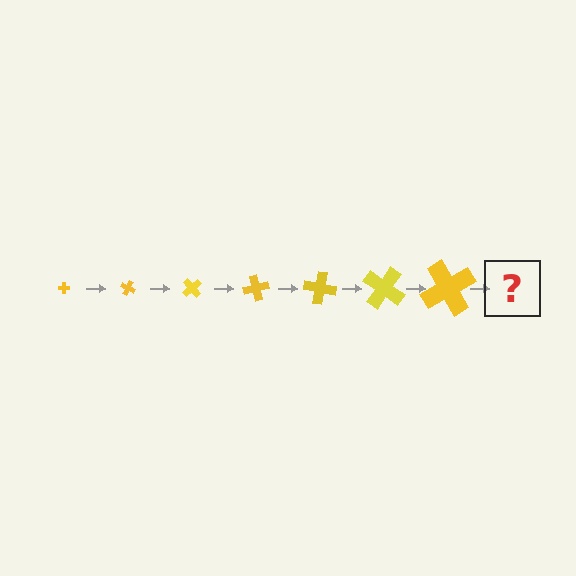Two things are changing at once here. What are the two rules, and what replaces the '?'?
The two rules are that the cross grows larger each step and it rotates 25 degrees each step. The '?' should be a cross, larger than the previous one and rotated 175 degrees from the start.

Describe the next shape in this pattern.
It should be a cross, larger than the previous one and rotated 175 degrees from the start.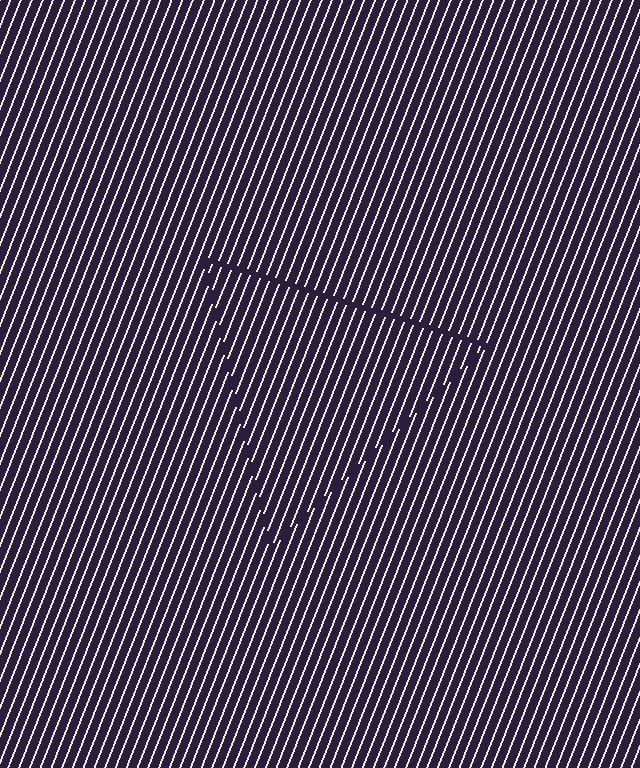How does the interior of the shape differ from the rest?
The interior of the shape contains the same grating, shifted by half a period — the contour is defined by the phase discontinuity where line-ends from the inner and outer gratings abut.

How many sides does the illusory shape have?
3 sides — the line-ends trace a triangle.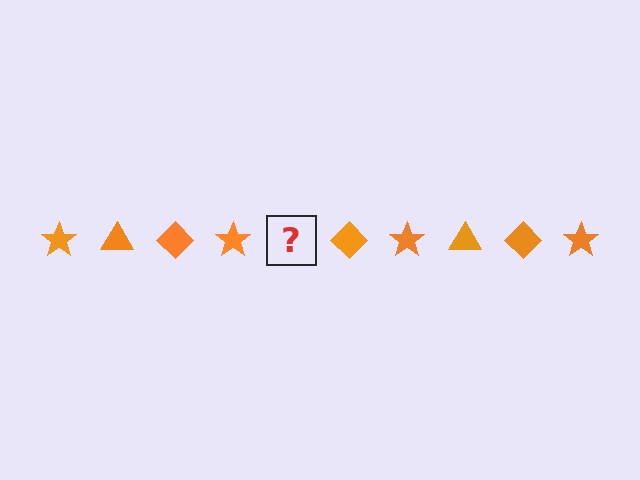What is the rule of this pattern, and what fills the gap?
The rule is that the pattern cycles through star, triangle, diamond shapes in orange. The gap should be filled with an orange triangle.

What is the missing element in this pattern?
The missing element is an orange triangle.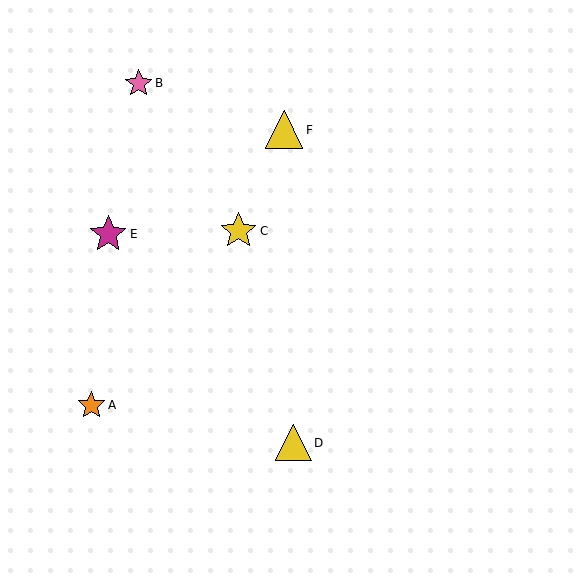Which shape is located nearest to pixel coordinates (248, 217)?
The yellow star (labeled C) at (239, 231) is nearest to that location.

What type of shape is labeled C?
Shape C is a yellow star.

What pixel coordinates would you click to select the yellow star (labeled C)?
Click at (239, 231) to select the yellow star C.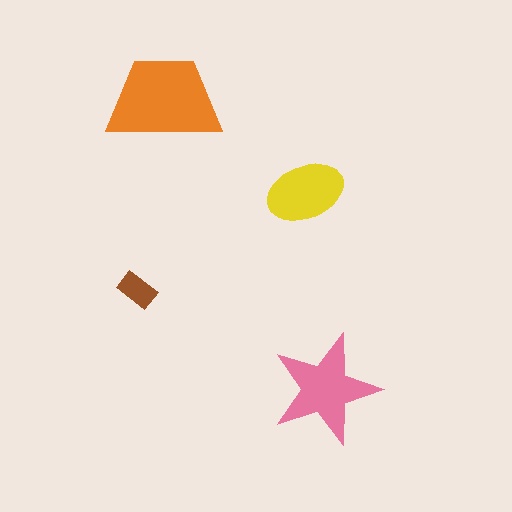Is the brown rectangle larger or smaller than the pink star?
Smaller.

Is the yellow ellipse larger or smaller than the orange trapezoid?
Smaller.